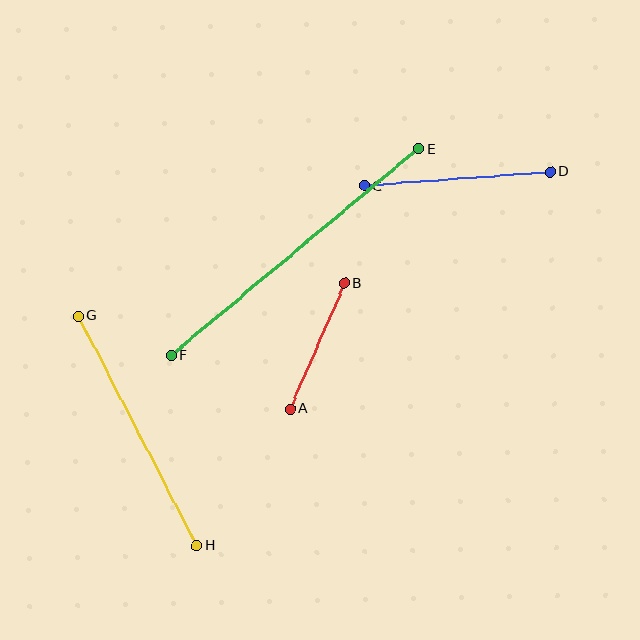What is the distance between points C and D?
The distance is approximately 187 pixels.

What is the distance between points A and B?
The distance is approximately 137 pixels.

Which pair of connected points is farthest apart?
Points E and F are farthest apart.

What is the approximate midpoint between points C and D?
The midpoint is at approximately (457, 179) pixels.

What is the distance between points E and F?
The distance is approximately 322 pixels.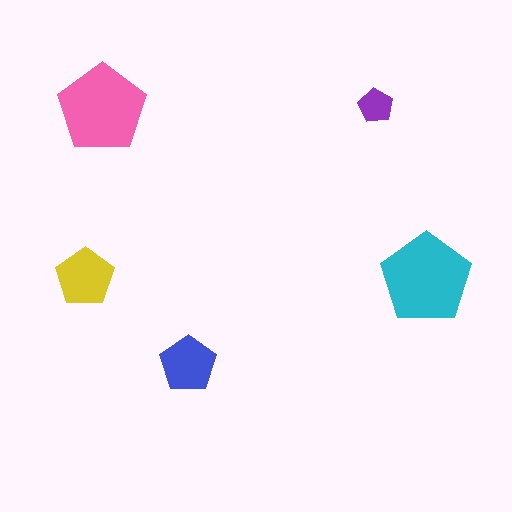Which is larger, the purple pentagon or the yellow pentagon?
The yellow one.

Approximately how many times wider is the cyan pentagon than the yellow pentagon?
About 1.5 times wider.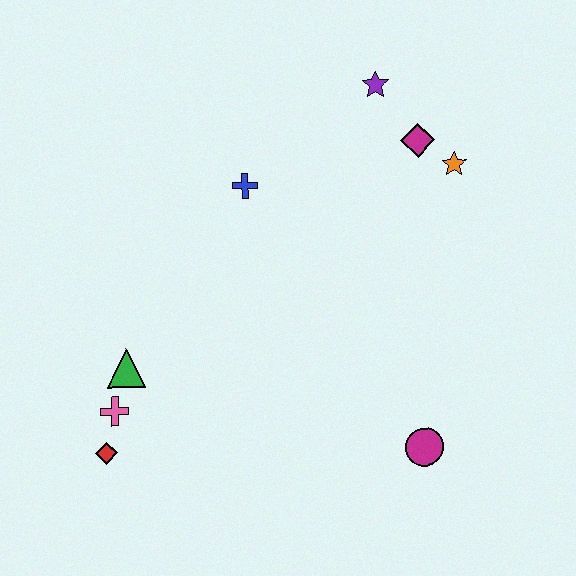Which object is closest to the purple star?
The magenta diamond is closest to the purple star.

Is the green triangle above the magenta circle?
Yes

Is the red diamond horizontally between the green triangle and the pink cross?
No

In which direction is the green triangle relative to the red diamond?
The green triangle is above the red diamond.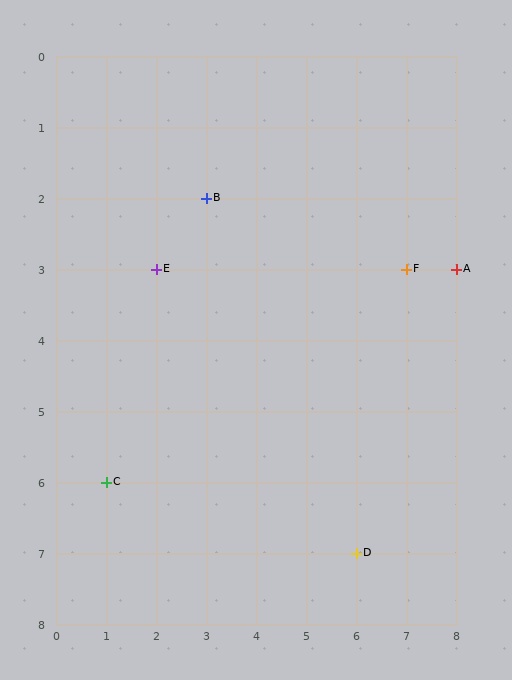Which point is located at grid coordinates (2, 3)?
Point E is at (2, 3).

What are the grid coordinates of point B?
Point B is at grid coordinates (3, 2).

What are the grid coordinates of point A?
Point A is at grid coordinates (8, 3).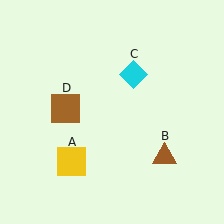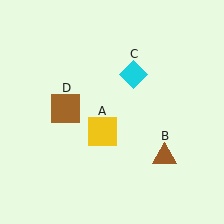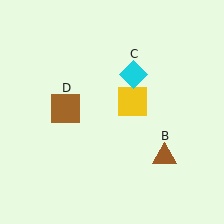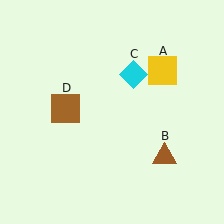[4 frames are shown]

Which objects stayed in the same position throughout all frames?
Brown triangle (object B) and cyan diamond (object C) and brown square (object D) remained stationary.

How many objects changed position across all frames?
1 object changed position: yellow square (object A).